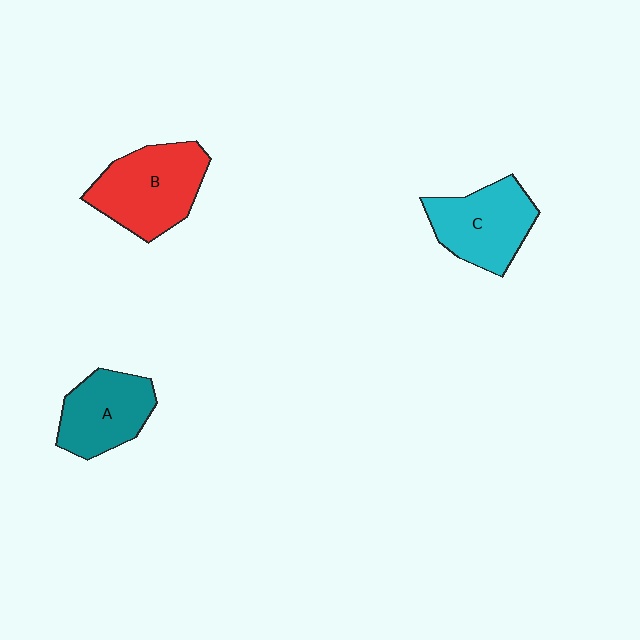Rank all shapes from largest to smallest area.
From largest to smallest: B (red), C (cyan), A (teal).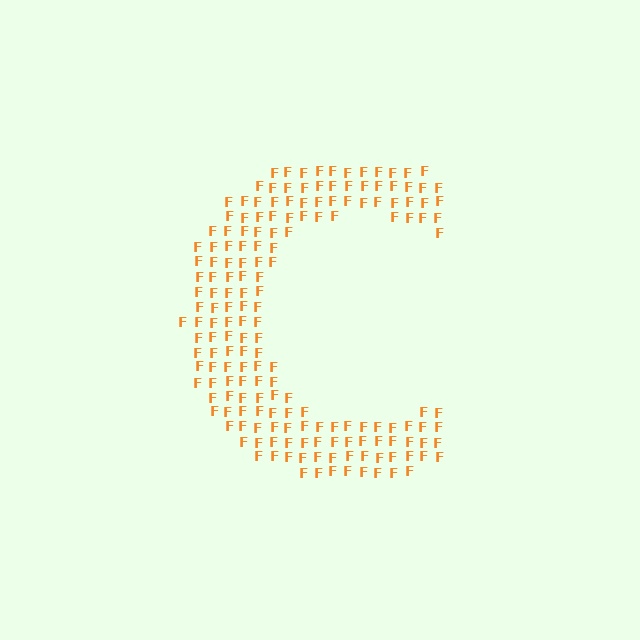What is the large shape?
The large shape is the letter C.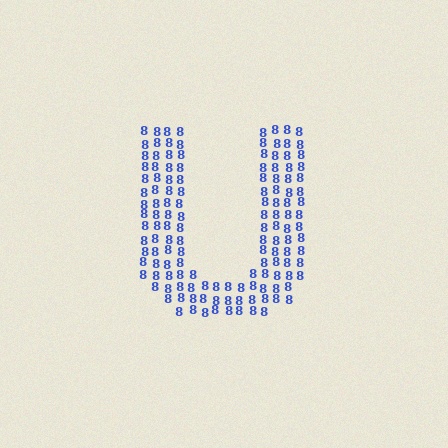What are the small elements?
The small elements are digit 8's.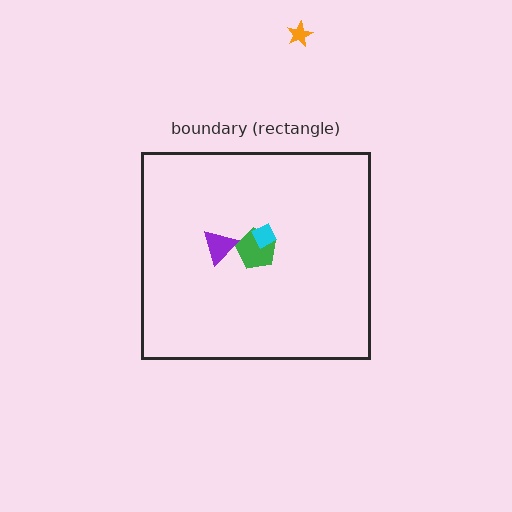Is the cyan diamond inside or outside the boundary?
Inside.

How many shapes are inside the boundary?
3 inside, 1 outside.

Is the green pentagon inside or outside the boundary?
Inside.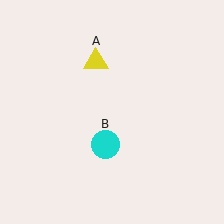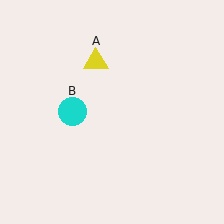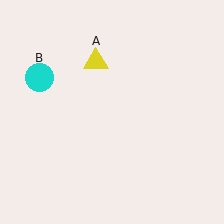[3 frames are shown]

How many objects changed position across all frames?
1 object changed position: cyan circle (object B).